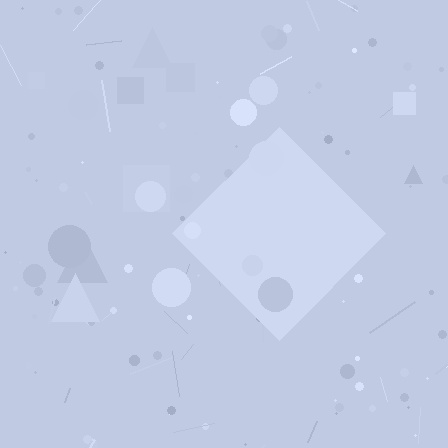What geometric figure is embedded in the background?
A diamond is embedded in the background.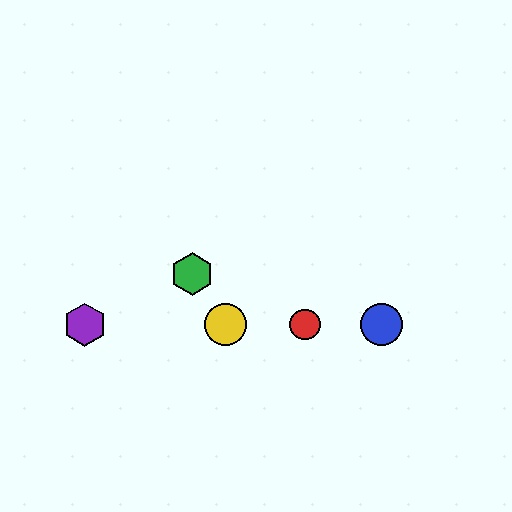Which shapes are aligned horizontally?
The red circle, the blue circle, the yellow circle, the purple hexagon are aligned horizontally.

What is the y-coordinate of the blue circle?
The blue circle is at y≈325.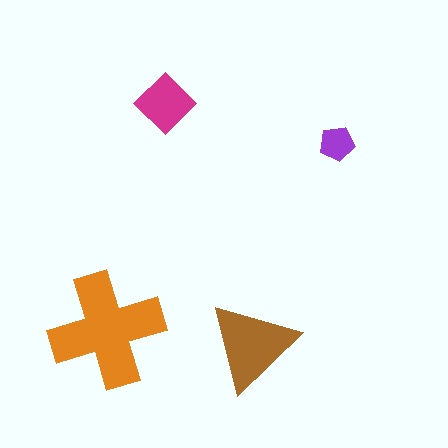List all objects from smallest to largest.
The purple pentagon, the magenta diamond, the brown triangle, the orange cross.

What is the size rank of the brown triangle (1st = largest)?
2nd.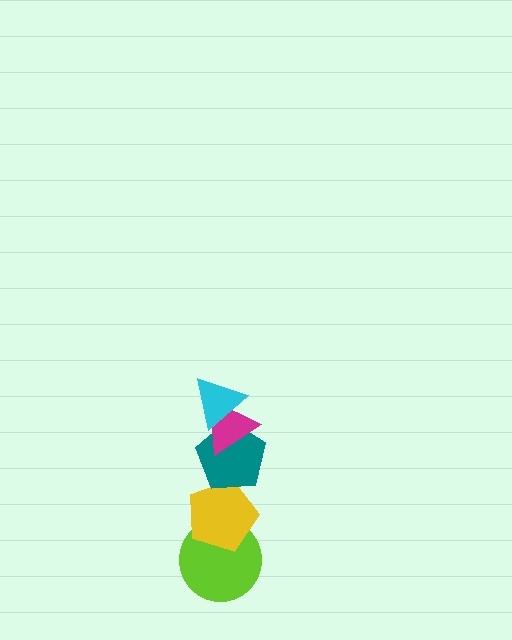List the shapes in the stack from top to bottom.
From top to bottom: the cyan triangle, the magenta triangle, the teal pentagon, the yellow pentagon, the lime circle.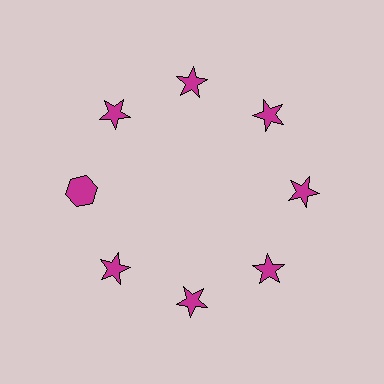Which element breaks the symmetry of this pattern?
The magenta hexagon at roughly the 9 o'clock position breaks the symmetry. All other shapes are magenta stars.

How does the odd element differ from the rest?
It has a different shape: hexagon instead of star.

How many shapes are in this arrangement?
There are 8 shapes arranged in a ring pattern.